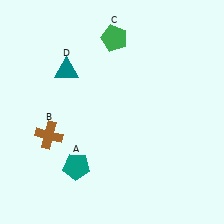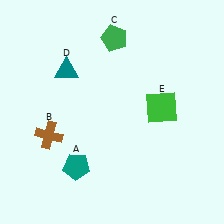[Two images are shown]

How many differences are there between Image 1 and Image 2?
There is 1 difference between the two images.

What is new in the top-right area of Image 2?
A green square (E) was added in the top-right area of Image 2.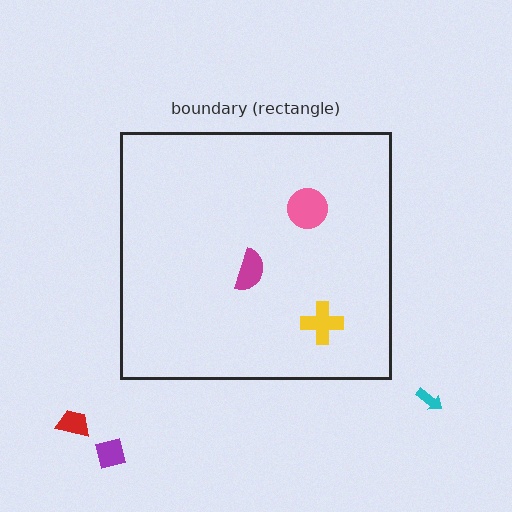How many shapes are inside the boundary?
3 inside, 3 outside.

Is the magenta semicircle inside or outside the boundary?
Inside.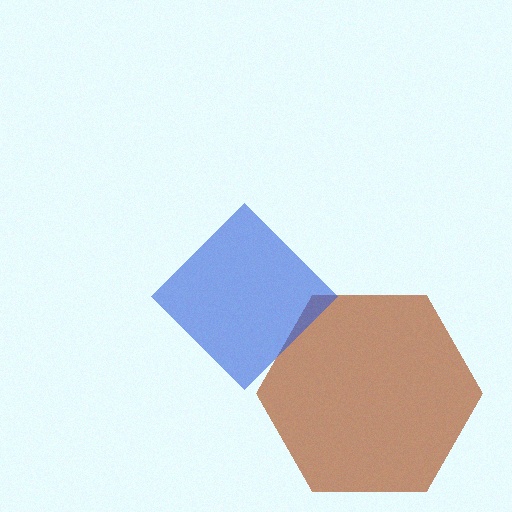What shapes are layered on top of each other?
The layered shapes are: a brown hexagon, a blue diamond.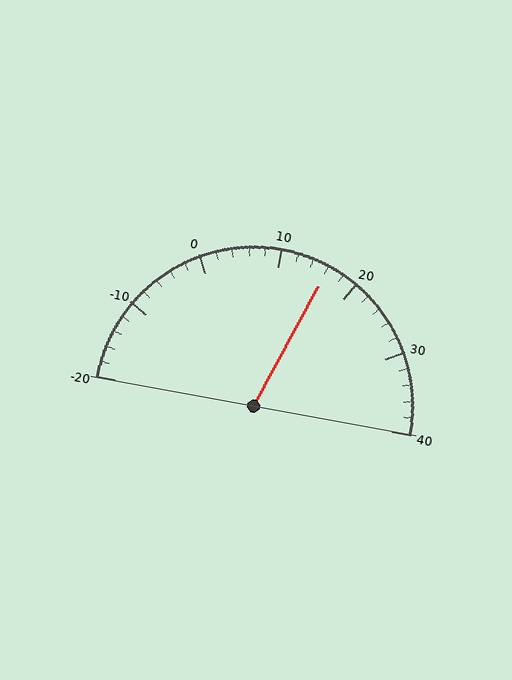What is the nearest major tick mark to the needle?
The nearest major tick mark is 20.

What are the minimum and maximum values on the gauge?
The gauge ranges from -20 to 40.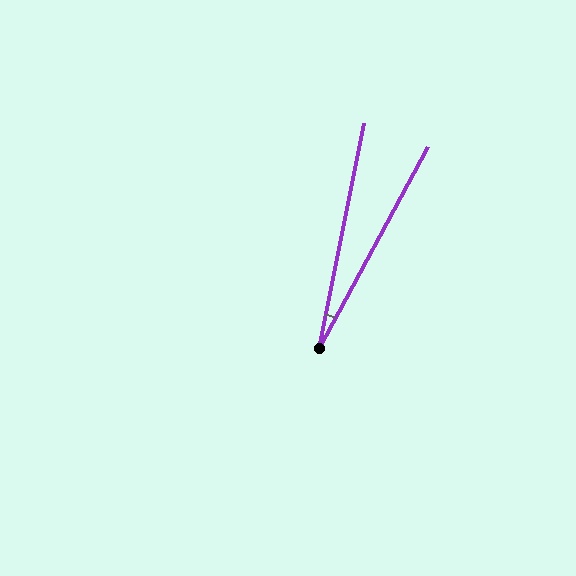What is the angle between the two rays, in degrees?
Approximately 17 degrees.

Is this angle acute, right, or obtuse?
It is acute.